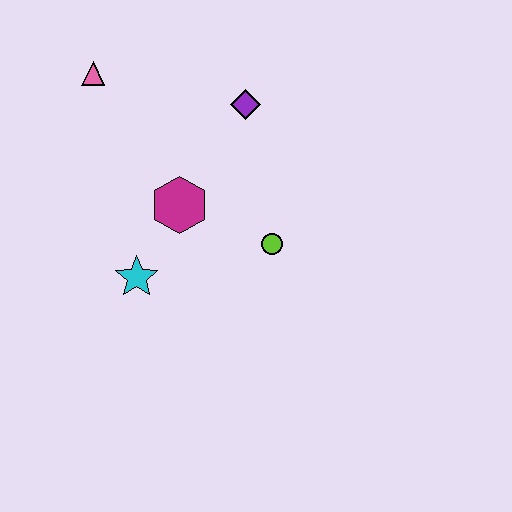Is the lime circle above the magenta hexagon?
No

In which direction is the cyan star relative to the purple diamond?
The cyan star is below the purple diamond.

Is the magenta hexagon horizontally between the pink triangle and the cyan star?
No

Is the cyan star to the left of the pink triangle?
No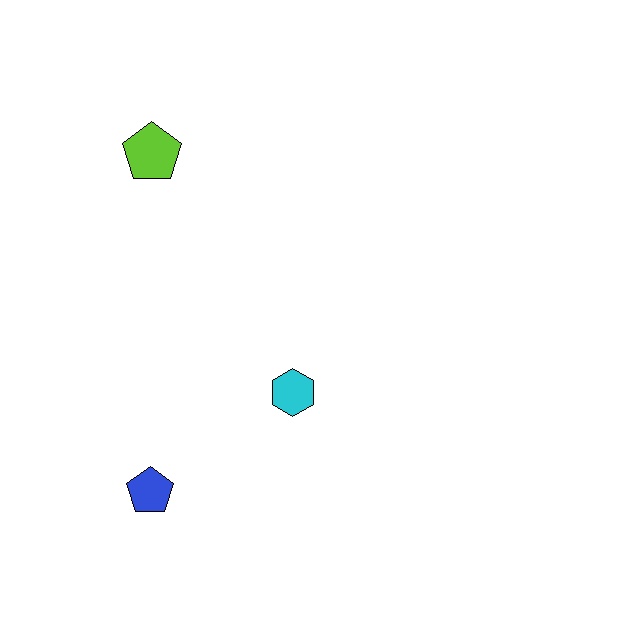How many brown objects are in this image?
There are no brown objects.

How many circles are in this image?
There are no circles.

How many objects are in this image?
There are 3 objects.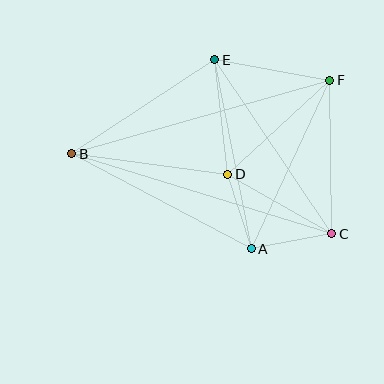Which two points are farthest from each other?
Points B and C are farthest from each other.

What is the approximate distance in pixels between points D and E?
The distance between D and E is approximately 115 pixels.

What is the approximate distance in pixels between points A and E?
The distance between A and E is approximately 193 pixels.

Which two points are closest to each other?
Points A and D are closest to each other.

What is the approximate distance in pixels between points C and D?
The distance between C and D is approximately 120 pixels.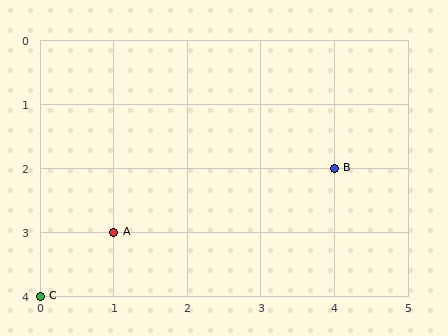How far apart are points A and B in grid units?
Points A and B are 3 columns and 1 row apart (about 3.2 grid units diagonally).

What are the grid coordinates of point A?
Point A is at grid coordinates (1, 3).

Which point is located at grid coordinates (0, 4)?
Point C is at (0, 4).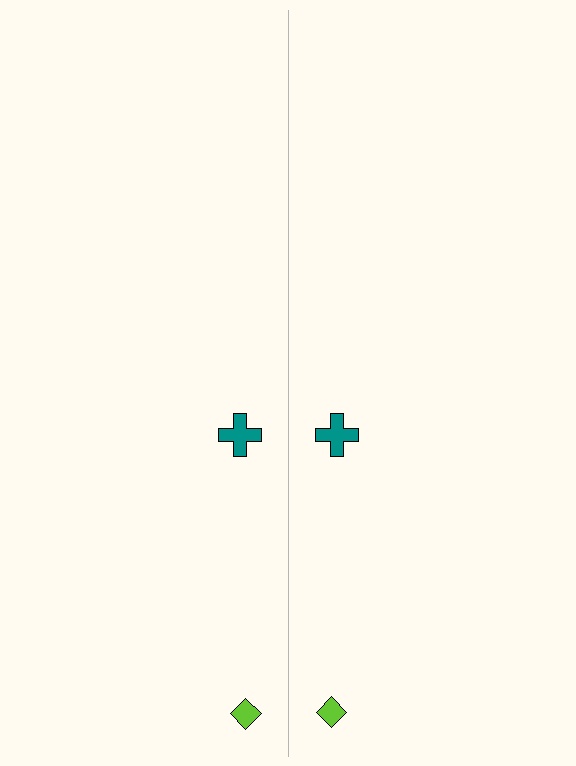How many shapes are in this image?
There are 4 shapes in this image.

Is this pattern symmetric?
Yes, this pattern has bilateral (reflection) symmetry.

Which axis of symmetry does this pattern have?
The pattern has a vertical axis of symmetry running through the center of the image.